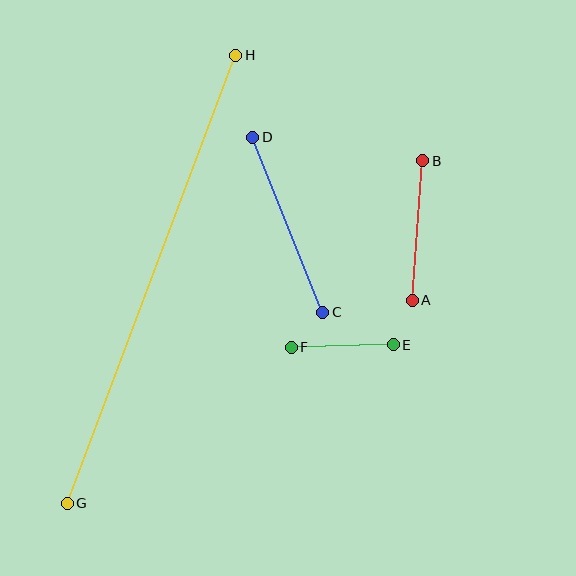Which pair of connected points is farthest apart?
Points G and H are farthest apart.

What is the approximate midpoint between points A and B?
The midpoint is at approximately (417, 231) pixels.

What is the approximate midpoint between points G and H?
The midpoint is at approximately (152, 279) pixels.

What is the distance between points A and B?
The distance is approximately 140 pixels.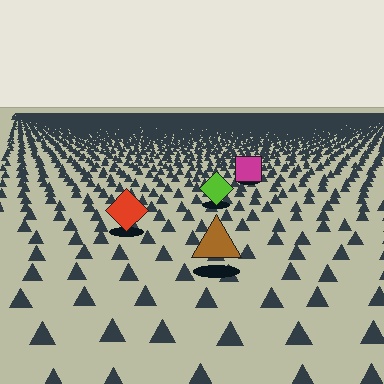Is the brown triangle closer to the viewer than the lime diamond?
Yes. The brown triangle is closer — you can tell from the texture gradient: the ground texture is coarser near it.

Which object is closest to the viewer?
The brown triangle is closest. The texture marks near it are larger and more spread out.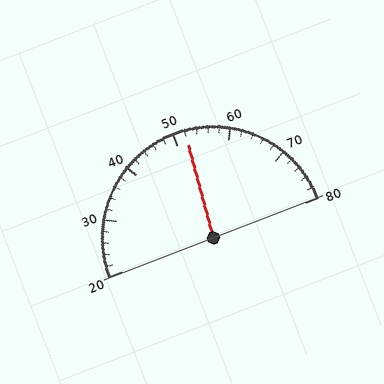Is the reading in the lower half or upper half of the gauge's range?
The reading is in the upper half of the range (20 to 80).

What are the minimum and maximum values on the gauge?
The gauge ranges from 20 to 80.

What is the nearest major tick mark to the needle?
The nearest major tick mark is 50.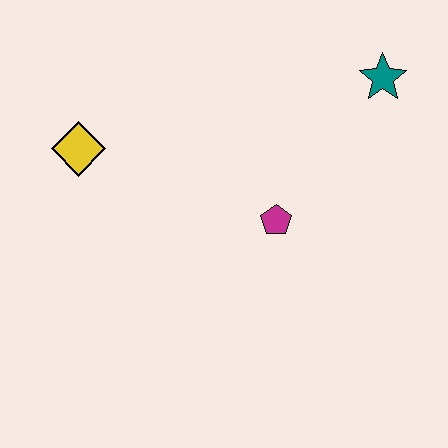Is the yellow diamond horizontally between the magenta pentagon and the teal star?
No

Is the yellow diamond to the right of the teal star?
No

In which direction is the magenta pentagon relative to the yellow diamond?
The magenta pentagon is to the right of the yellow diamond.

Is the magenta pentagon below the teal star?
Yes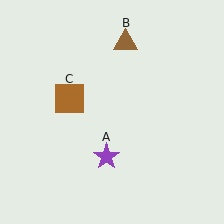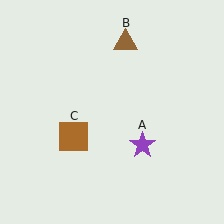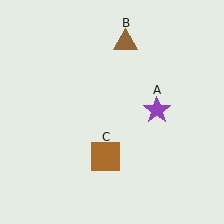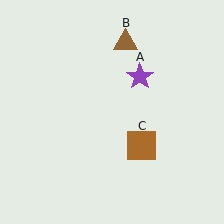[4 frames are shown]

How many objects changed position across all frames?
2 objects changed position: purple star (object A), brown square (object C).